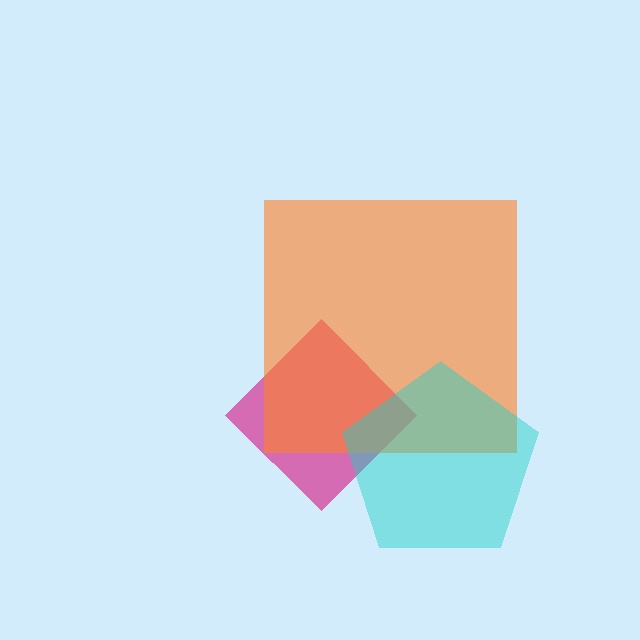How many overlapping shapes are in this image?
There are 3 overlapping shapes in the image.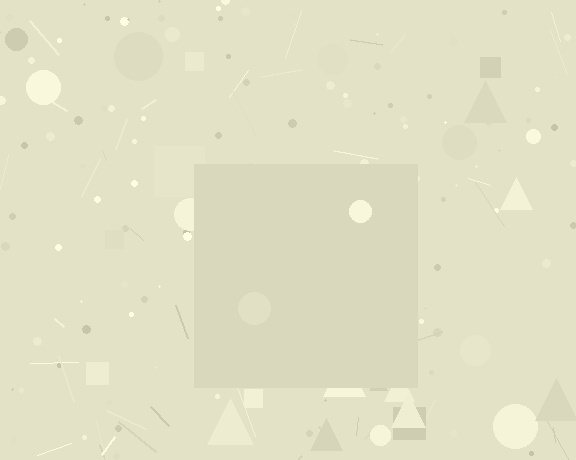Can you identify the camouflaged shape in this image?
The camouflaged shape is a square.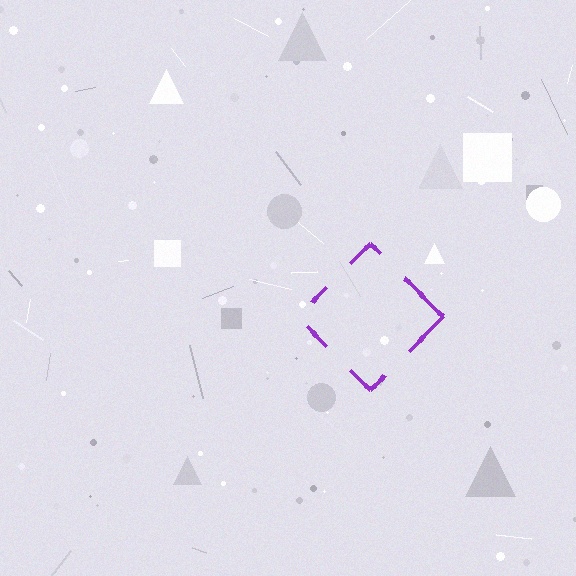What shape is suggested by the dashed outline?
The dashed outline suggests a diamond.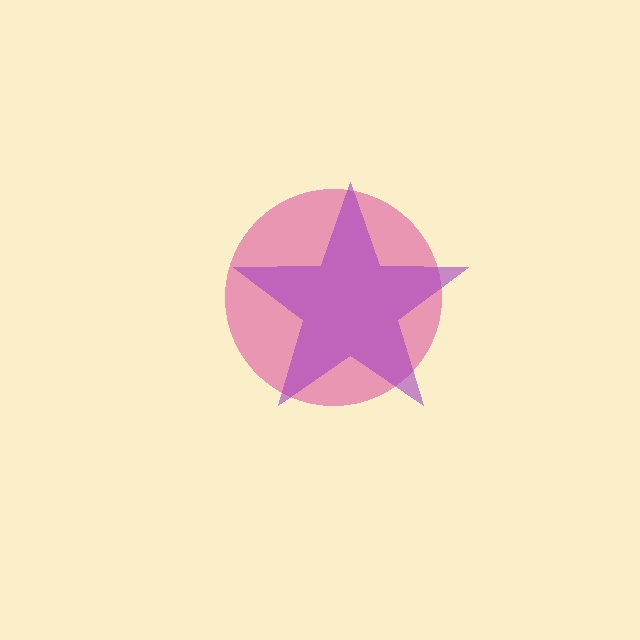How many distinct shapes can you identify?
There are 2 distinct shapes: a magenta circle, a purple star.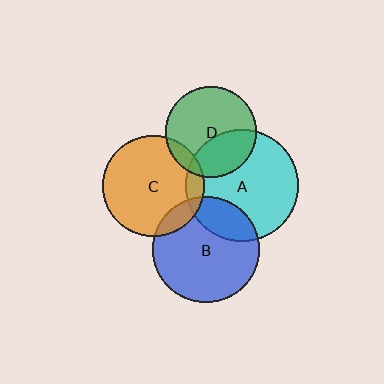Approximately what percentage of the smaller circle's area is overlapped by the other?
Approximately 10%.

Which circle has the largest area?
Circle A (cyan).